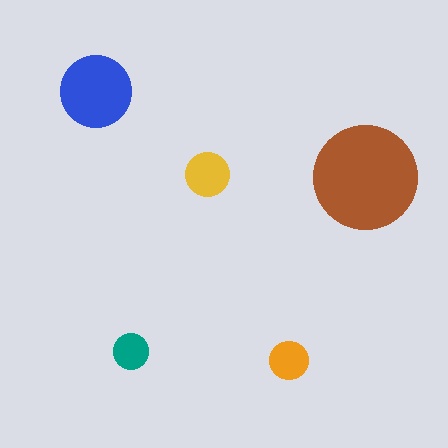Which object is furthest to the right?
The brown circle is rightmost.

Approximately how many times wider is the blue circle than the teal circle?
About 2 times wider.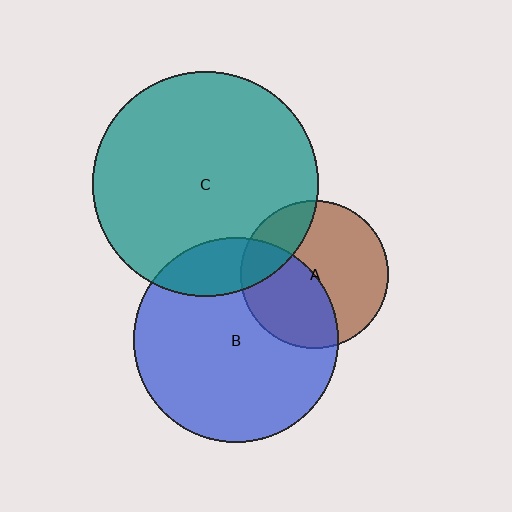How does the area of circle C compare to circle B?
Approximately 1.2 times.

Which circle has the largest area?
Circle C (teal).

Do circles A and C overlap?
Yes.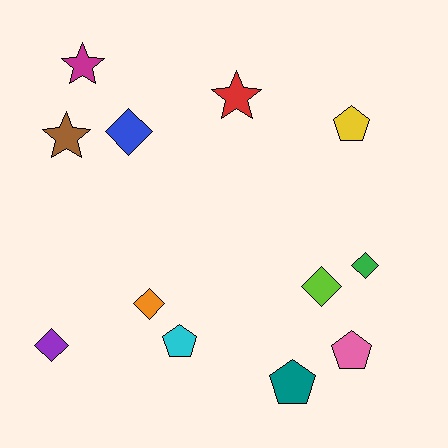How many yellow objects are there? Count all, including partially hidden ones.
There is 1 yellow object.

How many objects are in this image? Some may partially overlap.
There are 12 objects.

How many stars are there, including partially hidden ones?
There are 3 stars.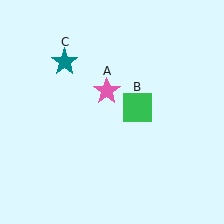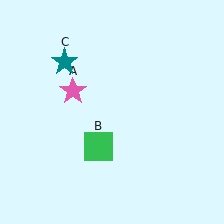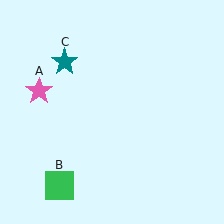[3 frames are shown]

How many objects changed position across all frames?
2 objects changed position: pink star (object A), green square (object B).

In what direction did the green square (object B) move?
The green square (object B) moved down and to the left.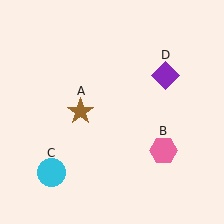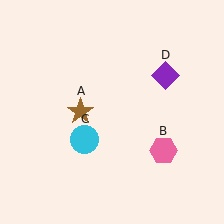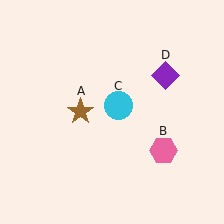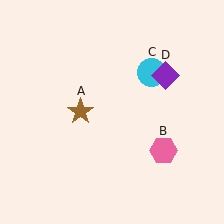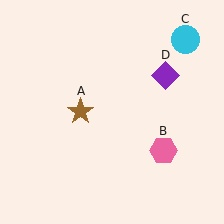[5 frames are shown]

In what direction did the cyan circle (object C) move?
The cyan circle (object C) moved up and to the right.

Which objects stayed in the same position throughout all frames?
Brown star (object A) and pink hexagon (object B) and purple diamond (object D) remained stationary.